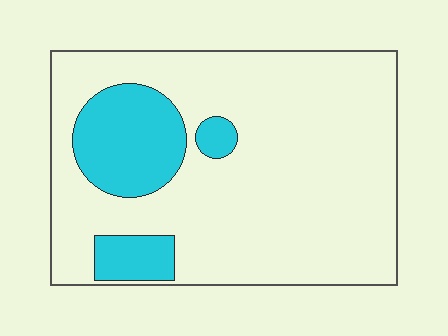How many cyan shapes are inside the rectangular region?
3.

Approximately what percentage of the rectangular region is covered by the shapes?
Approximately 20%.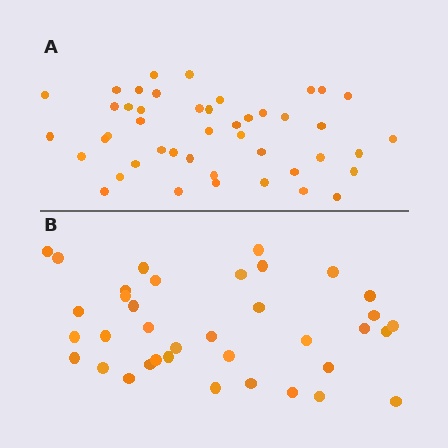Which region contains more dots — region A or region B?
Region A (the top region) has more dots.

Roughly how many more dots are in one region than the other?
Region A has roughly 8 or so more dots than region B.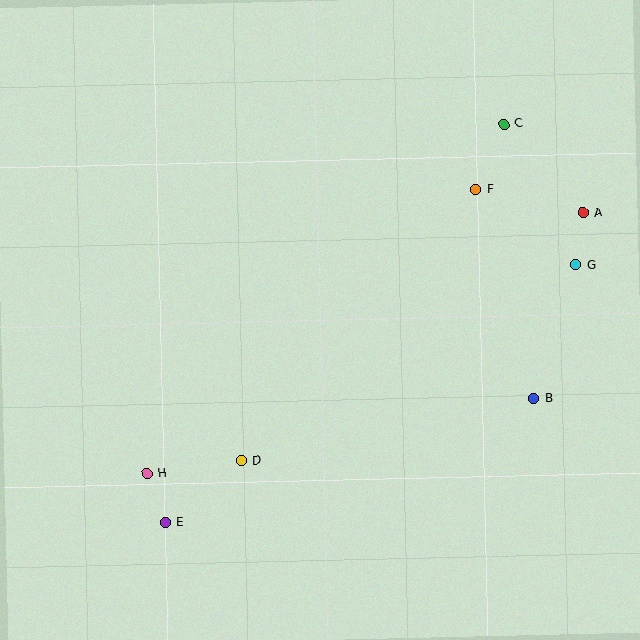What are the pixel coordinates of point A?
Point A is at (583, 213).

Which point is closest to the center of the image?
Point D at (242, 461) is closest to the center.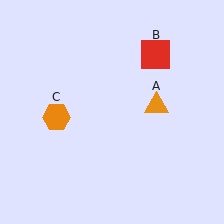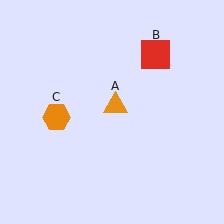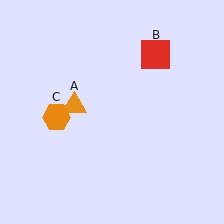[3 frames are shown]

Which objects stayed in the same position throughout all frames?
Red square (object B) and orange hexagon (object C) remained stationary.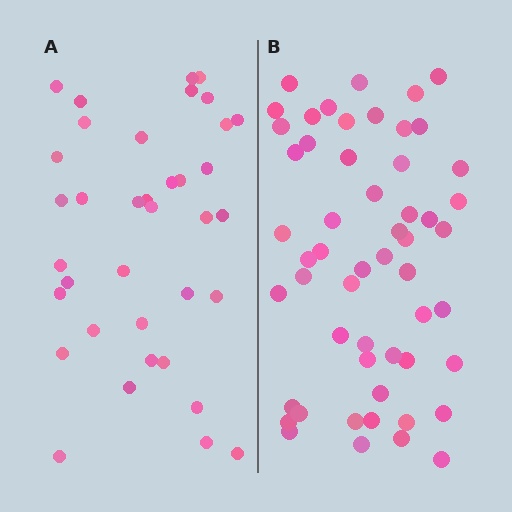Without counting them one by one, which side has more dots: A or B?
Region B (the right region) has more dots.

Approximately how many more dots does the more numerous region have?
Region B has approximately 15 more dots than region A.